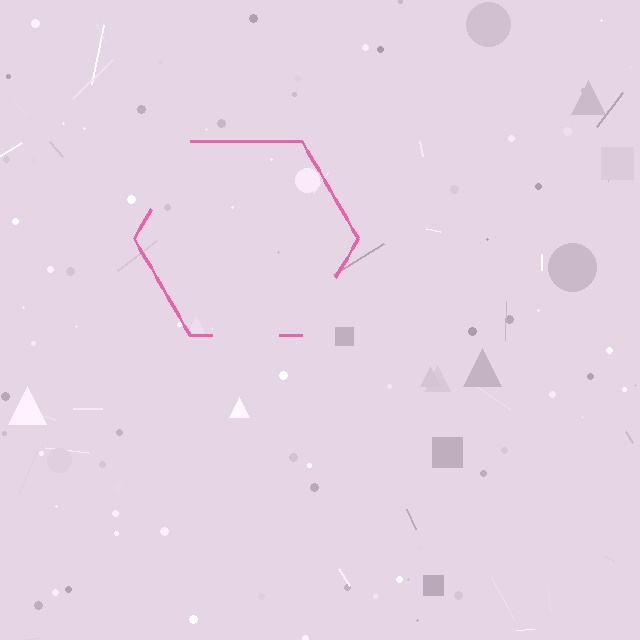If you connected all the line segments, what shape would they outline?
They would outline a hexagon.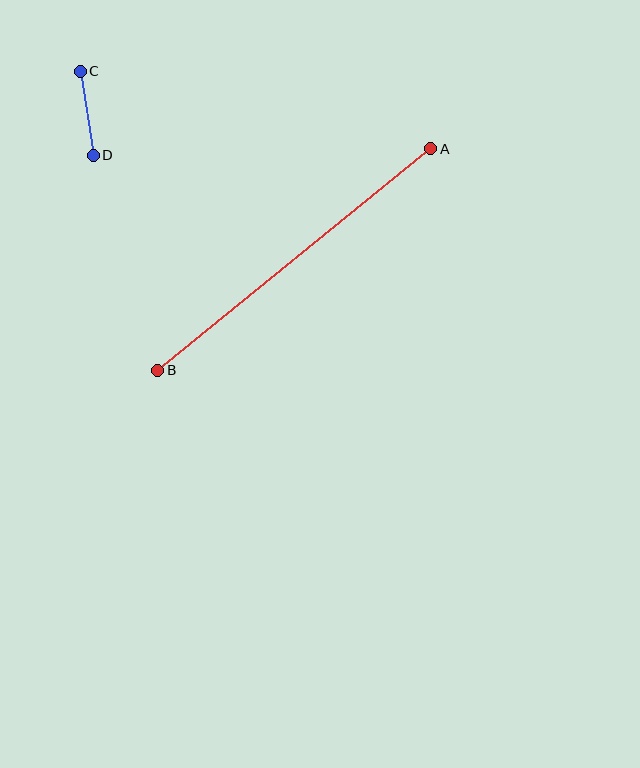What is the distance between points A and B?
The distance is approximately 352 pixels.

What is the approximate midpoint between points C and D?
The midpoint is at approximately (87, 113) pixels.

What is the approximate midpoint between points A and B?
The midpoint is at approximately (294, 260) pixels.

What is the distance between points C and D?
The distance is approximately 85 pixels.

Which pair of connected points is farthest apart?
Points A and B are farthest apart.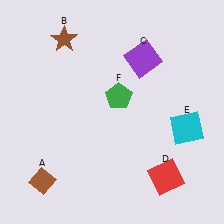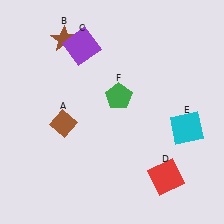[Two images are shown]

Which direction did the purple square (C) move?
The purple square (C) moved left.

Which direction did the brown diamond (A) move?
The brown diamond (A) moved up.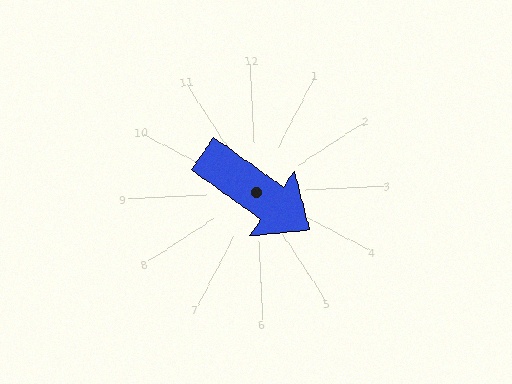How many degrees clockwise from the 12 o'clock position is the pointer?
Approximately 128 degrees.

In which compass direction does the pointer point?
Southeast.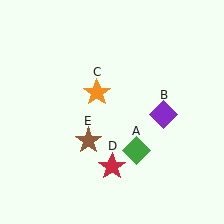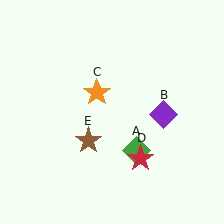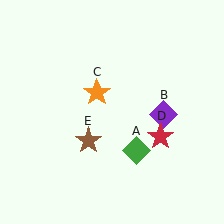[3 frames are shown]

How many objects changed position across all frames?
1 object changed position: red star (object D).